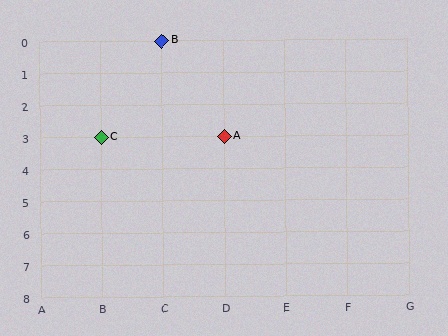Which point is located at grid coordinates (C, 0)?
Point B is at (C, 0).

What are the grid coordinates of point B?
Point B is at grid coordinates (C, 0).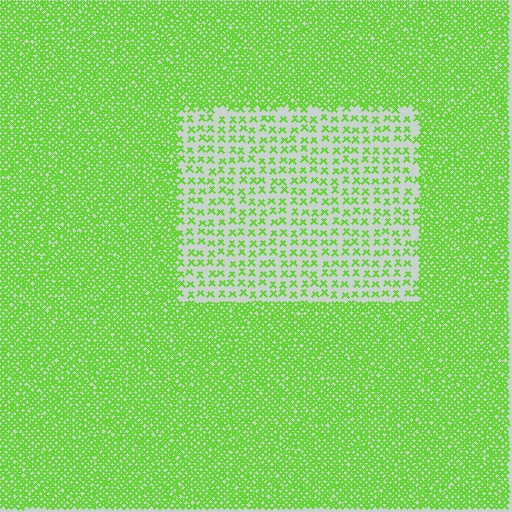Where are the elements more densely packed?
The elements are more densely packed outside the rectangle boundary.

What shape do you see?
I see a rectangle.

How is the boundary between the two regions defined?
The boundary is defined by a change in element density (approximately 3.0x ratio). All elements are the same color, size, and shape.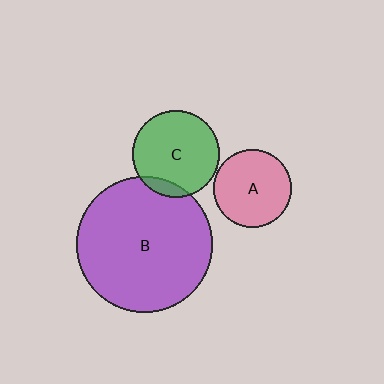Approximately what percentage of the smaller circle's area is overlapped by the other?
Approximately 10%.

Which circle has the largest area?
Circle B (purple).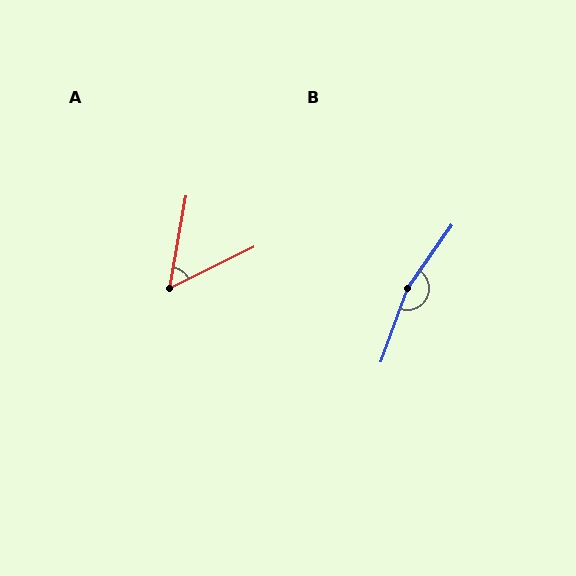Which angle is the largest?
B, at approximately 165 degrees.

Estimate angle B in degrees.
Approximately 165 degrees.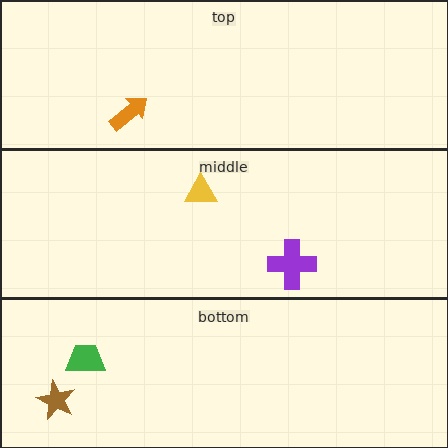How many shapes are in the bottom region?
2.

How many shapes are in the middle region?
2.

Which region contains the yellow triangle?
The middle region.